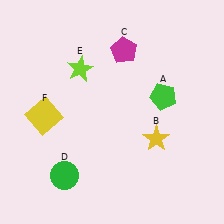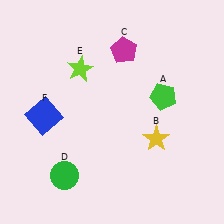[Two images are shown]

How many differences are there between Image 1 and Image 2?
There is 1 difference between the two images.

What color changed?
The square (F) changed from yellow in Image 1 to blue in Image 2.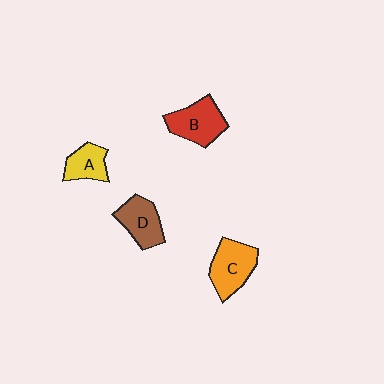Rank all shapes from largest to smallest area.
From largest to smallest: C (orange), B (red), D (brown), A (yellow).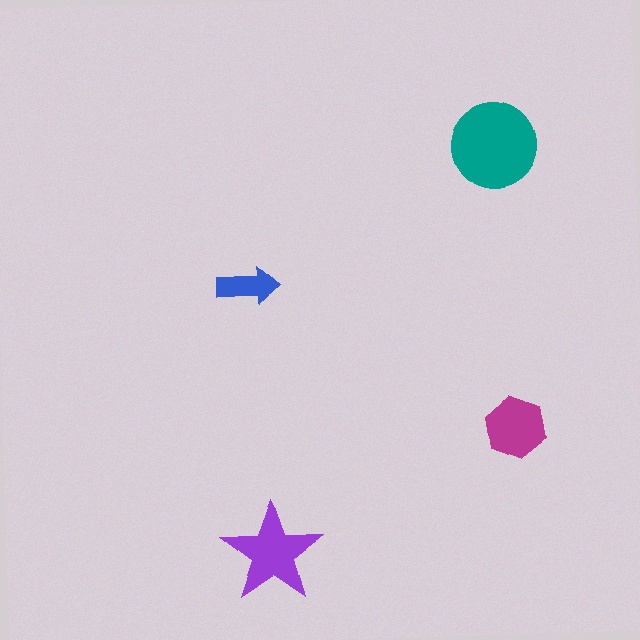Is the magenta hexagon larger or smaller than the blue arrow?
Larger.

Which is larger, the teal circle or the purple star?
The teal circle.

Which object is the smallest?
The blue arrow.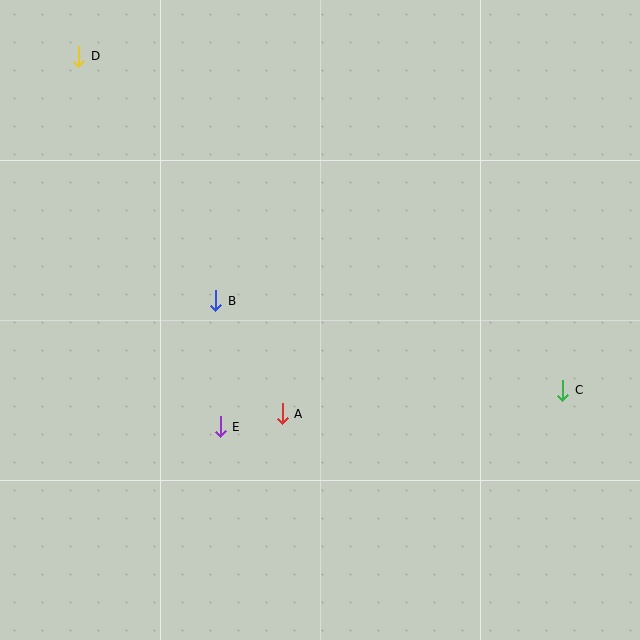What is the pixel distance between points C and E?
The distance between C and E is 344 pixels.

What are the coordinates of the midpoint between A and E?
The midpoint between A and E is at (251, 420).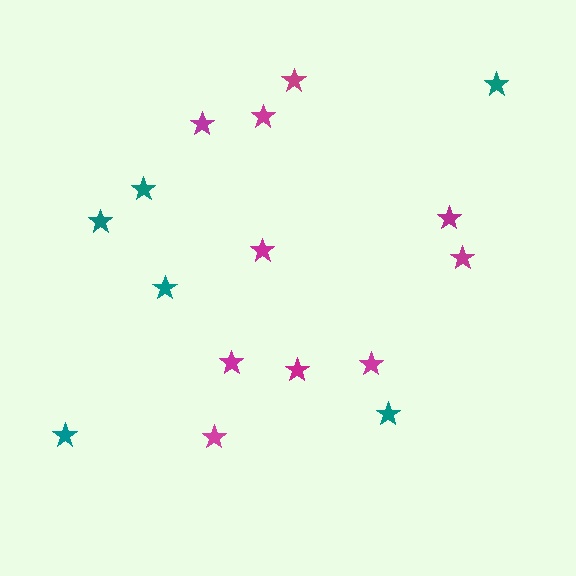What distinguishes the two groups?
There are 2 groups: one group of magenta stars (10) and one group of teal stars (6).